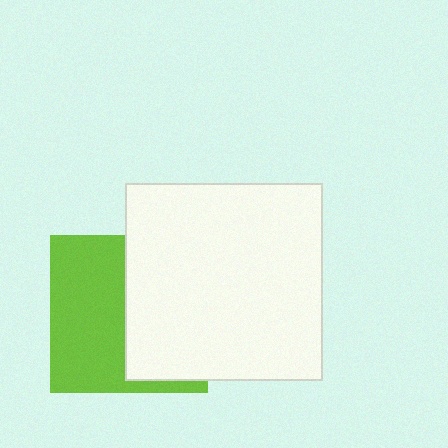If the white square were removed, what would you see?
You would see the complete lime square.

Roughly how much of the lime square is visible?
About half of it is visible (roughly 52%).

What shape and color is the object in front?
The object in front is a white square.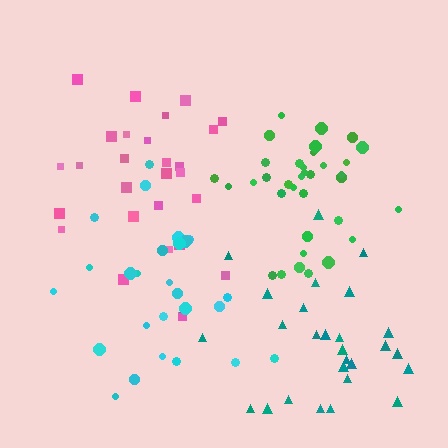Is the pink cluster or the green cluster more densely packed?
Green.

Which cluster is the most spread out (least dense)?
Teal.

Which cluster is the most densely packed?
Green.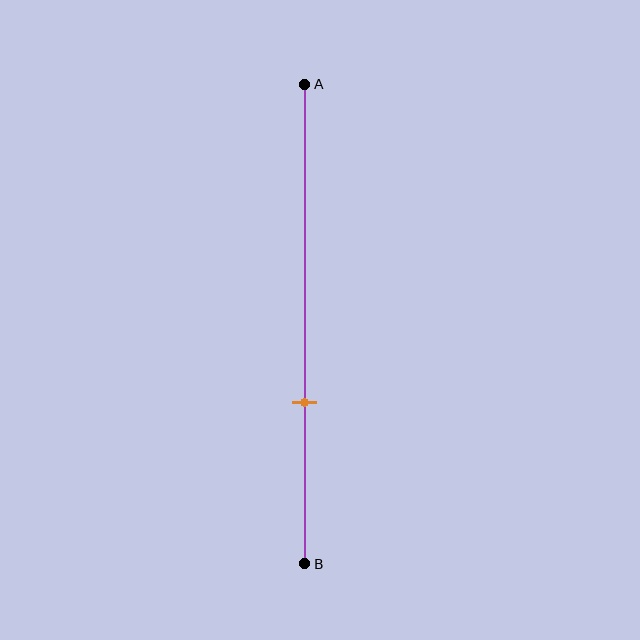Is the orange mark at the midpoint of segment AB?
No, the mark is at about 65% from A, not at the 50% midpoint.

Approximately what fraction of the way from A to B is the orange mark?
The orange mark is approximately 65% of the way from A to B.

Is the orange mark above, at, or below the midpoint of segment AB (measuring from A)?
The orange mark is below the midpoint of segment AB.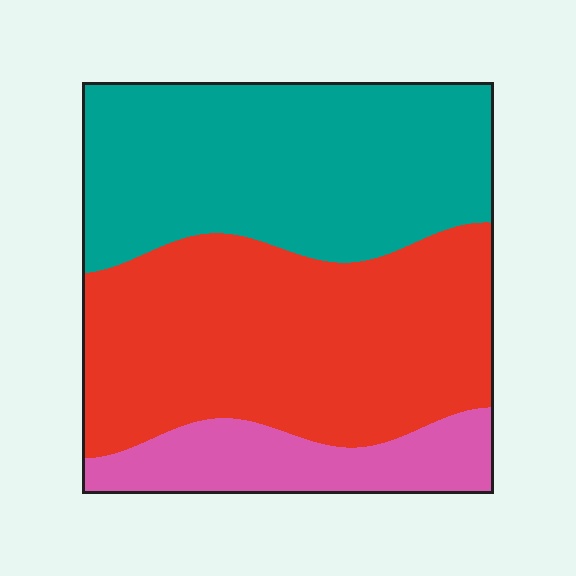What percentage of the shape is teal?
Teal covers 40% of the shape.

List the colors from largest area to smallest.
From largest to smallest: red, teal, pink.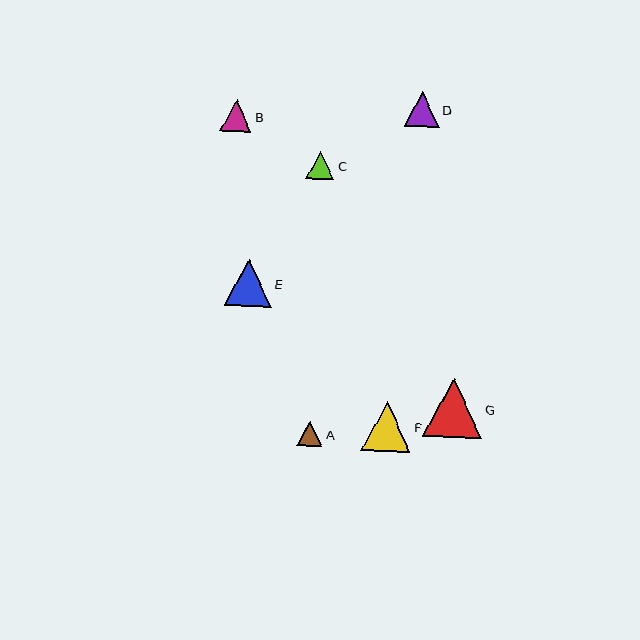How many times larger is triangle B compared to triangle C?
Triangle B is approximately 1.1 times the size of triangle C.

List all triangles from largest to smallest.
From largest to smallest: G, F, E, D, B, C, A.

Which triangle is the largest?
Triangle G is the largest with a size of approximately 59 pixels.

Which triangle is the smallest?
Triangle A is the smallest with a size of approximately 26 pixels.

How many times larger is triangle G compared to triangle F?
Triangle G is approximately 1.2 times the size of triangle F.